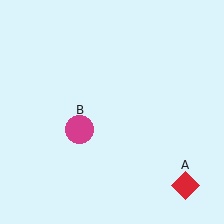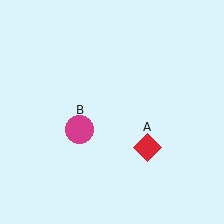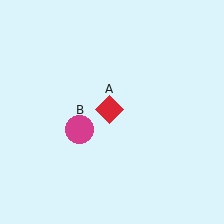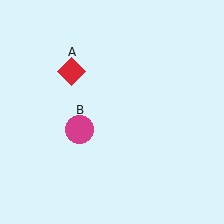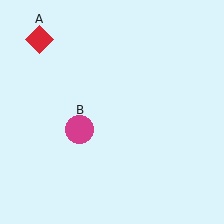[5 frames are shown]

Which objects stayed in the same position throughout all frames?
Magenta circle (object B) remained stationary.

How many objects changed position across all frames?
1 object changed position: red diamond (object A).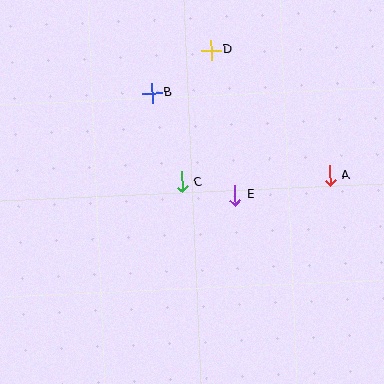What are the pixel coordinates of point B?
Point B is at (152, 93).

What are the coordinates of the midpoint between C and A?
The midpoint between C and A is at (256, 179).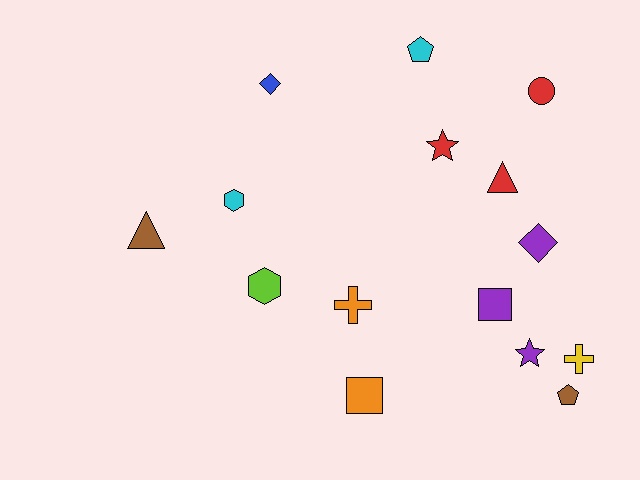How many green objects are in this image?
There are no green objects.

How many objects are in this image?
There are 15 objects.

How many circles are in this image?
There is 1 circle.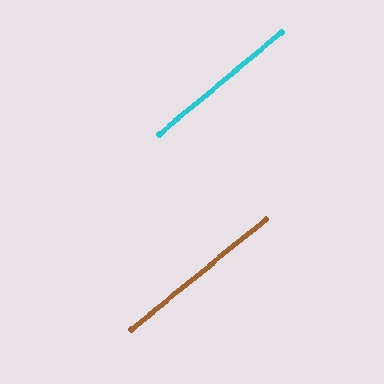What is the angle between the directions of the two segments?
Approximately 0 degrees.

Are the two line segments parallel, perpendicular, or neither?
Parallel — their directions differ by only 0.2°.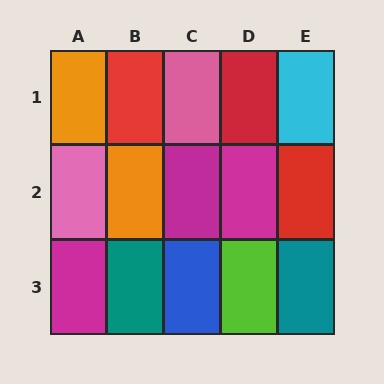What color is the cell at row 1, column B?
Red.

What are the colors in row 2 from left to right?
Pink, orange, magenta, magenta, red.